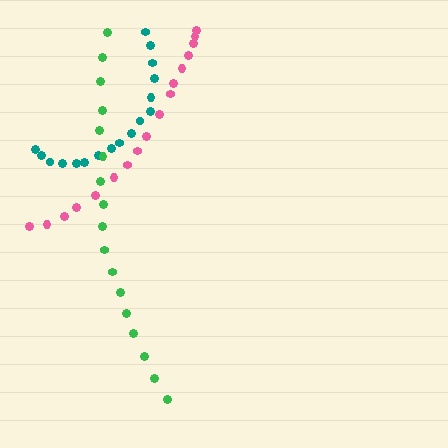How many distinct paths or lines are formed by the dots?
There are 3 distinct paths.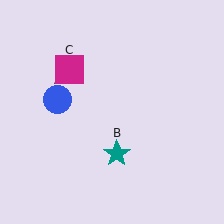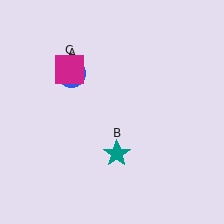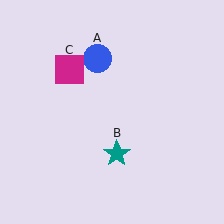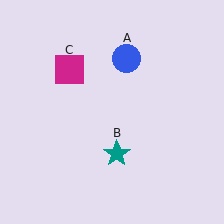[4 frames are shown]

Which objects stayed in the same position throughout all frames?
Teal star (object B) and magenta square (object C) remained stationary.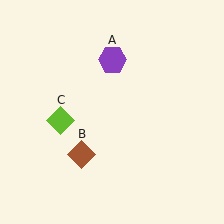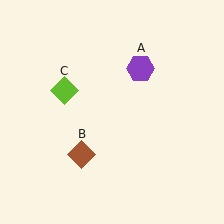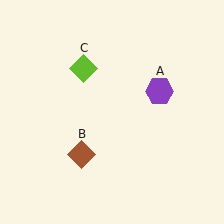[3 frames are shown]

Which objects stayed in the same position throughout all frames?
Brown diamond (object B) remained stationary.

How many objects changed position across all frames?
2 objects changed position: purple hexagon (object A), lime diamond (object C).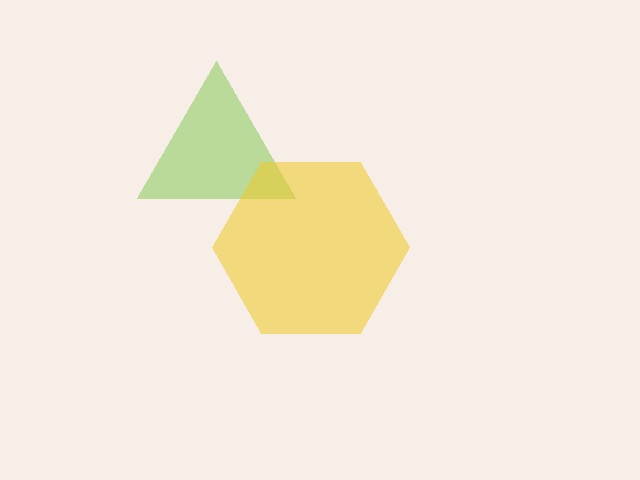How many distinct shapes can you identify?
There are 2 distinct shapes: a lime triangle, a yellow hexagon.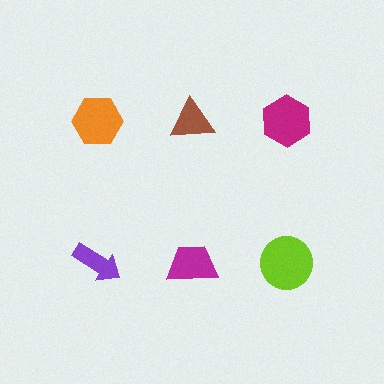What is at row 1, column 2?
A brown triangle.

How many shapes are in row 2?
3 shapes.